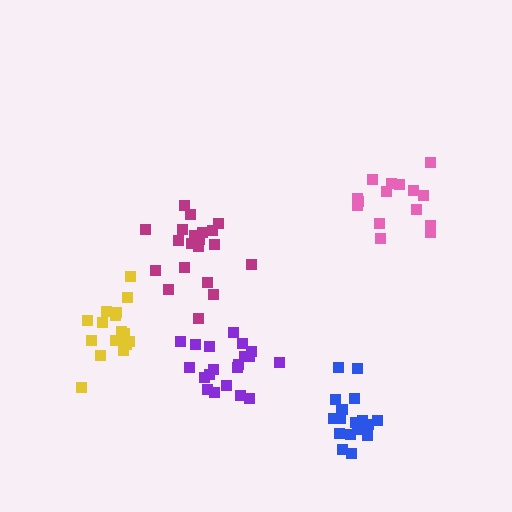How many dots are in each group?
Group 1: 16 dots, Group 2: 15 dots, Group 3: 20 dots, Group 4: 18 dots, Group 5: 20 dots (89 total).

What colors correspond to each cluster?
The clusters are colored: yellow, pink, purple, blue, magenta.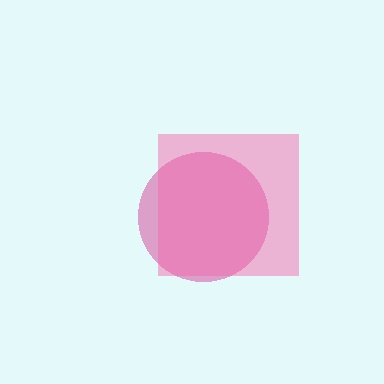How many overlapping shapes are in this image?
There are 2 overlapping shapes in the image.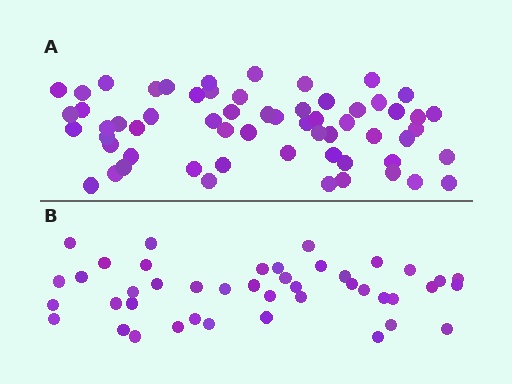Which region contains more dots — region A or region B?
Region A (the top region) has more dots.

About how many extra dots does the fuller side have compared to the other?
Region A has approximately 15 more dots than region B.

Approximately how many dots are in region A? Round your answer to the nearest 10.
About 60 dots.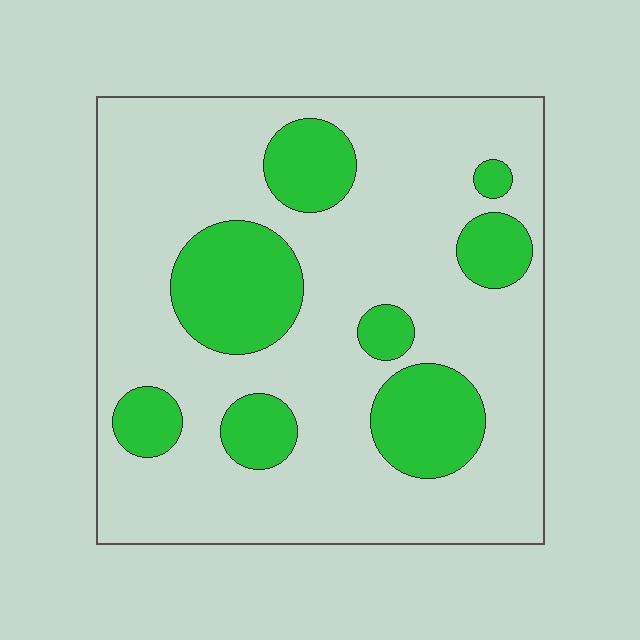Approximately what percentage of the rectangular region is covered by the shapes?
Approximately 25%.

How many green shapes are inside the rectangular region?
8.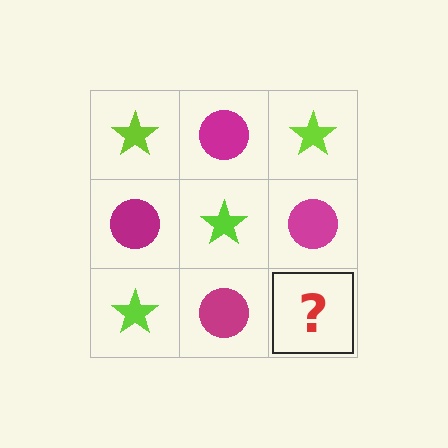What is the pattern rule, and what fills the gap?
The rule is that it alternates lime star and magenta circle in a checkerboard pattern. The gap should be filled with a lime star.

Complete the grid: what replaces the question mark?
The question mark should be replaced with a lime star.